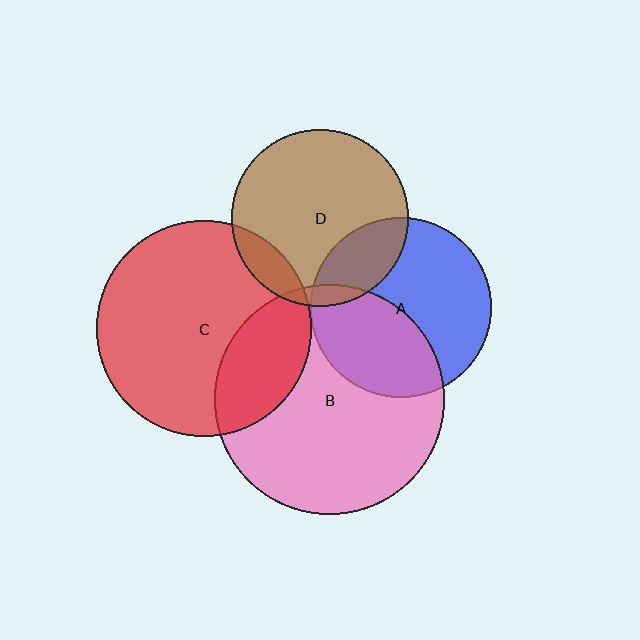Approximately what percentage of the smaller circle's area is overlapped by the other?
Approximately 20%.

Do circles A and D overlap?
Yes.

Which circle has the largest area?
Circle B (pink).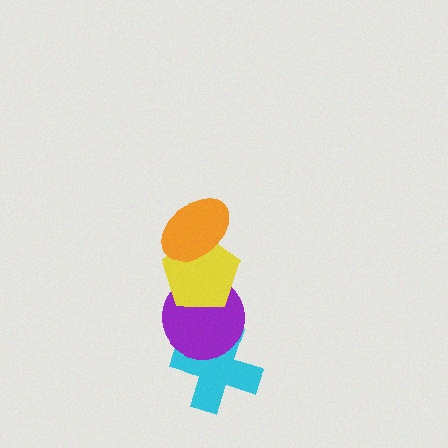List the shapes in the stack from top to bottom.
From top to bottom: the orange ellipse, the yellow pentagon, the purple circle, the cyan cross.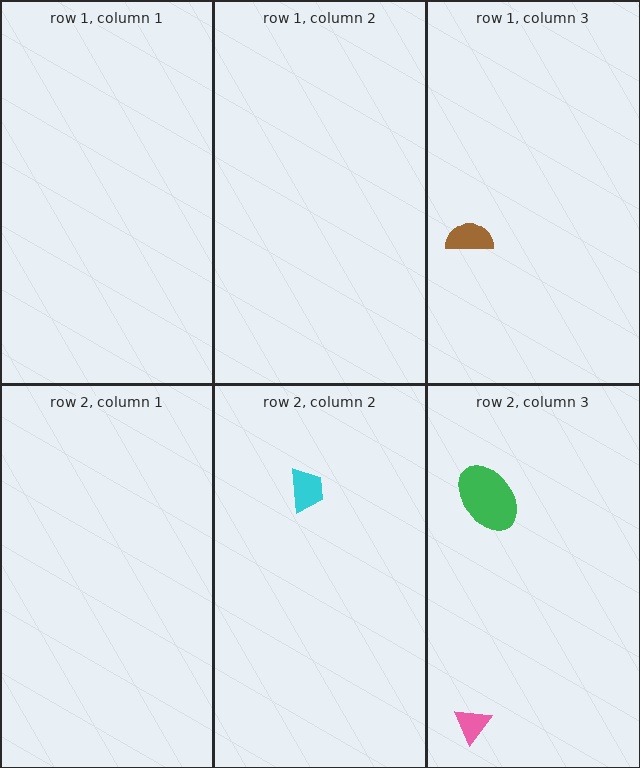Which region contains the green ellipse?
The row 2, column 3 region.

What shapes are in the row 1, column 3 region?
The brown semicircle.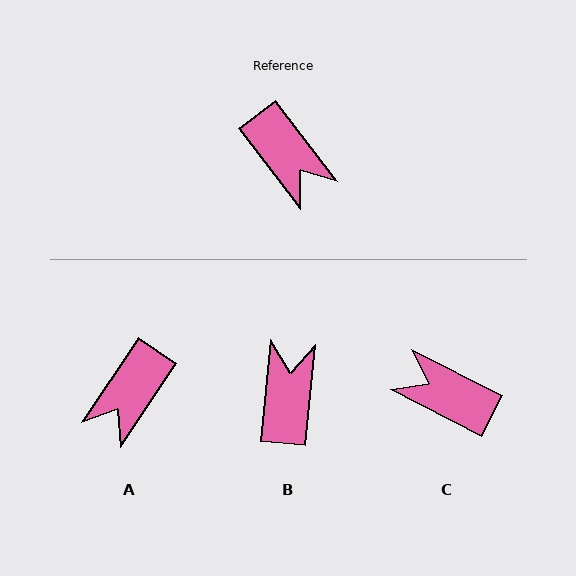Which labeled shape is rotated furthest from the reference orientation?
C, about 155 degrees away.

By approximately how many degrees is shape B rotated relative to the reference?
Approximately 137 degrees counter-clockwise.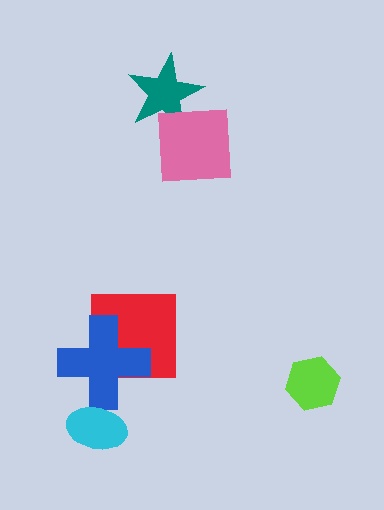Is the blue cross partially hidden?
Yes, it is partially covered by another shape.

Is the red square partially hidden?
Yes, it is partially covered by another shape.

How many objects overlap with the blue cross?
2 objects overlap with the blue cross.